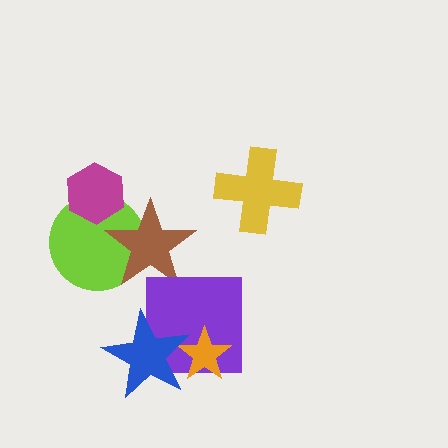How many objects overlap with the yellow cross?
0 objects overlap with the yellow cross.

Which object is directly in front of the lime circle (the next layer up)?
The brown star is directly in front of the lime circle.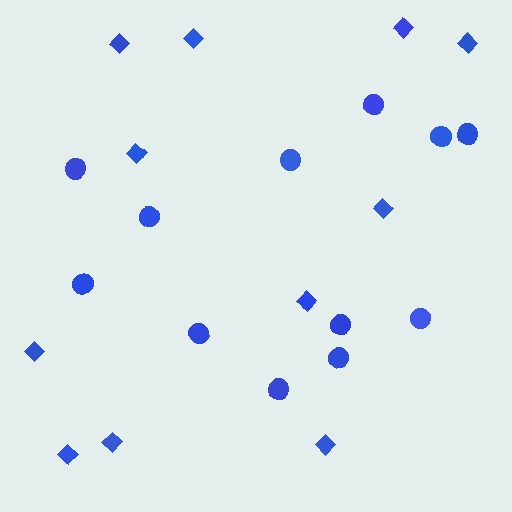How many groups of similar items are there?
There are 2 groups: one group of circles (12) and one group of diamonds (11).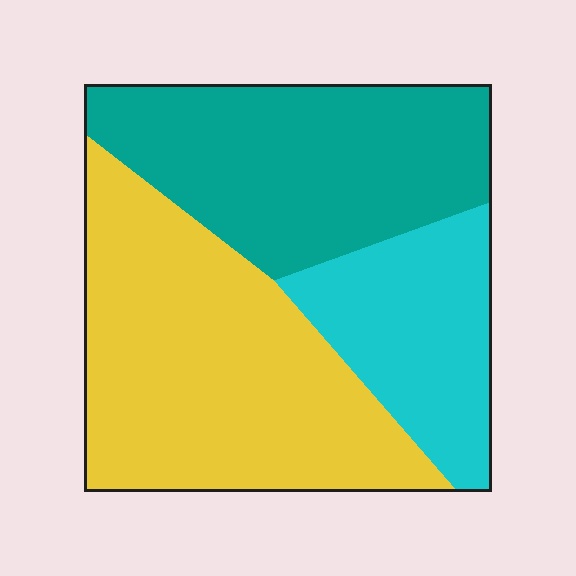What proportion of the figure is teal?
Teal takes up about one third (1/3) of the figure.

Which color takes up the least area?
Cyan, at roughly 20%.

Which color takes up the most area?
Yellow, at roughly 45%.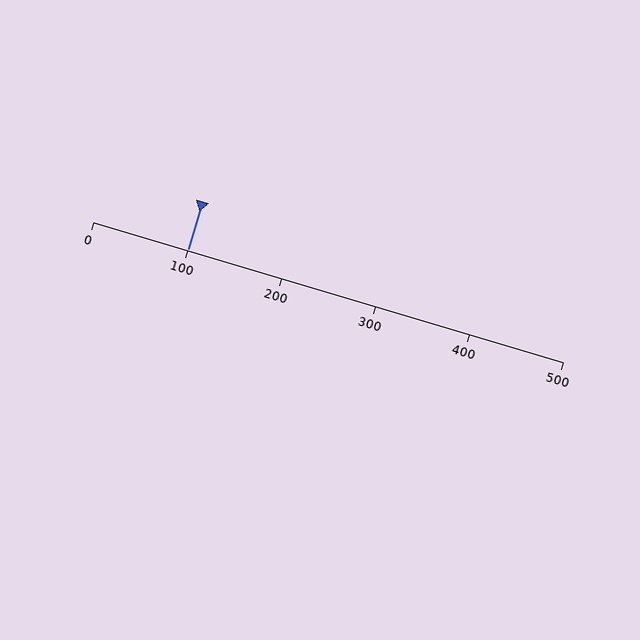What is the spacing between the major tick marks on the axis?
The major ticks are spaced 100 apart.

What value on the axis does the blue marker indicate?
The marker indicates approximately 100.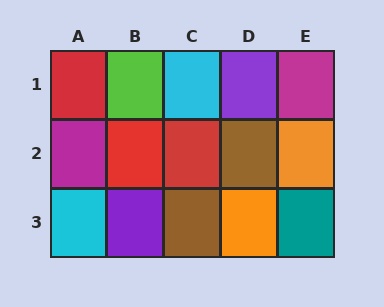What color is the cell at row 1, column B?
Lime.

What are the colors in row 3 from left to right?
Cyan, purple, brown, orange, teal.